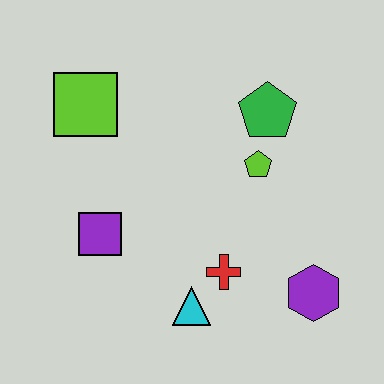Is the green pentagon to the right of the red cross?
Yes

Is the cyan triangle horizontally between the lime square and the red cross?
Yes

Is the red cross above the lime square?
No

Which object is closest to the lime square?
The purple square is closest to the lime square.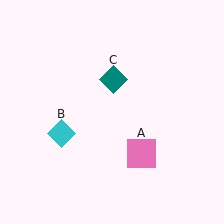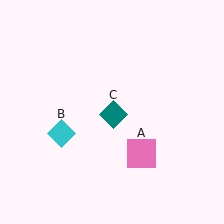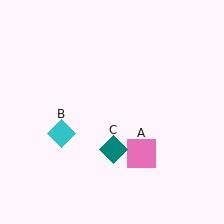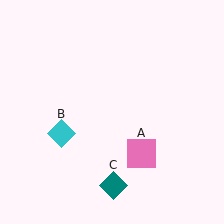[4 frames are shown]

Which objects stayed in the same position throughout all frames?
Pink square (object A) and cyan diamond (object B) remained stationary.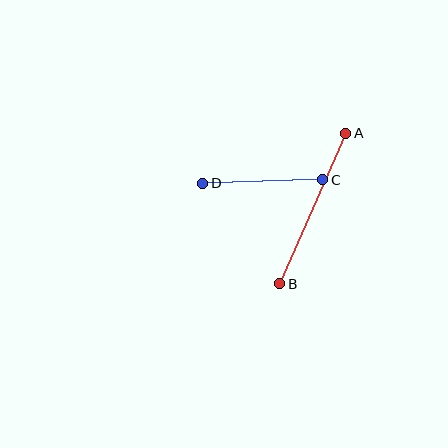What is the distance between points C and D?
The distance is approximately 120 pixels.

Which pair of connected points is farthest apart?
Points A and B are farthest apart.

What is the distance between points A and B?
The distance is approximately 164 pixels.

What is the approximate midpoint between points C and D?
The midpoint is at approximately (263, 182) pixels.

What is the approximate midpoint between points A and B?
The midpoint is at approximately (313, 208) pixels.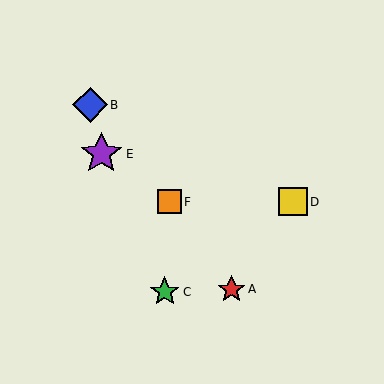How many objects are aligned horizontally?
2 objects (D, F) are aligned horizontally.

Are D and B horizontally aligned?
No, D is at y≈202 and B is at y≈105.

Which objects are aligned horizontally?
Objects D, F are aligned horizontally.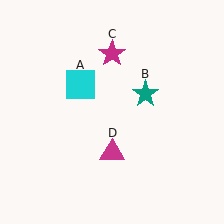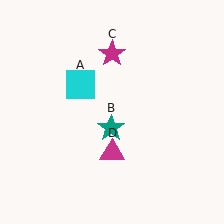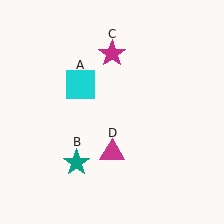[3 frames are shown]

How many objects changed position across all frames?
1 object changed position: teal star (object B).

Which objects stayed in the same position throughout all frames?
Cyan square (object A) and magenta star (object C) and magenta triangle (object D) remained stationary.